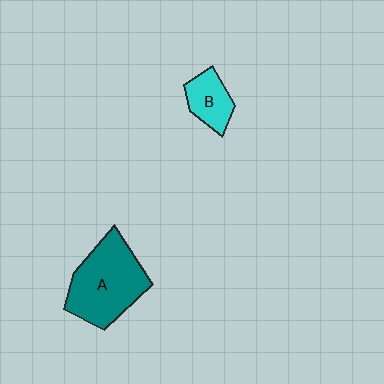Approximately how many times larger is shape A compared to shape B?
Approximately 2.5 times.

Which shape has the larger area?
Shape A (teal).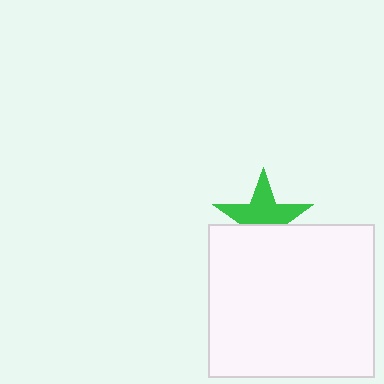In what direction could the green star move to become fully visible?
The green star could move up. That would shift it out from behind the white rectangle entirely.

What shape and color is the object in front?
The object in front is a white rectangle.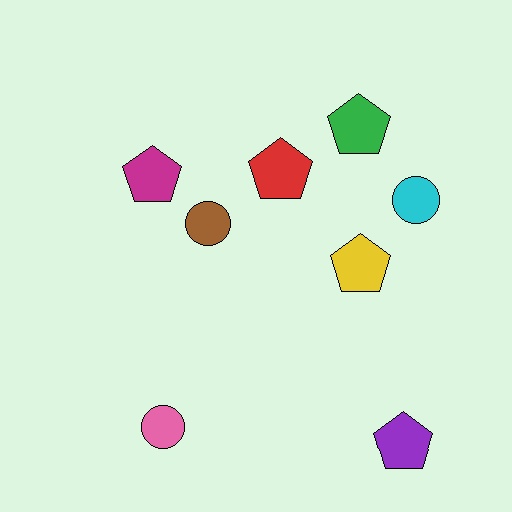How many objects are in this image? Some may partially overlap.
There are 8 objects.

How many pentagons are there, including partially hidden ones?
There are 5 pentagons.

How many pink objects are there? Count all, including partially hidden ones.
There is 1 pink object.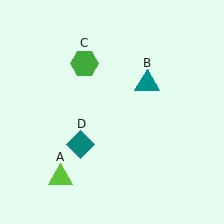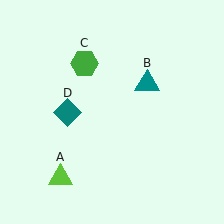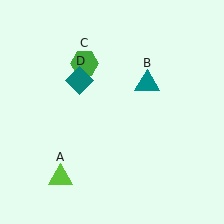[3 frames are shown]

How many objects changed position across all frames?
1 object changed position: teal diamond (object D).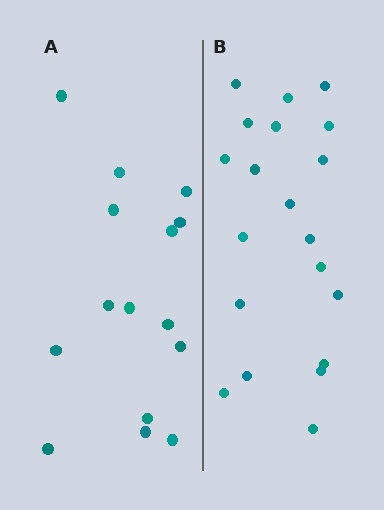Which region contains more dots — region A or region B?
Region B (the right region) has more dots.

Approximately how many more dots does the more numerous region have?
Region B has about 5 more dots than region A.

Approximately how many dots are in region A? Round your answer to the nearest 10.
About 20 dots. (The exact count is 15, which rounds to 20.)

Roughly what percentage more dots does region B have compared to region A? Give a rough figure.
About 35% more.